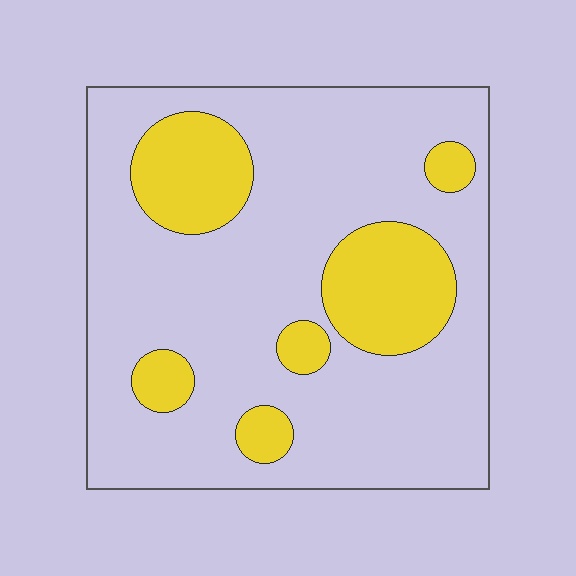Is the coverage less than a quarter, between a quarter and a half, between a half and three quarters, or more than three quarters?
Less than a quarter.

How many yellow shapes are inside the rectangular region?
6.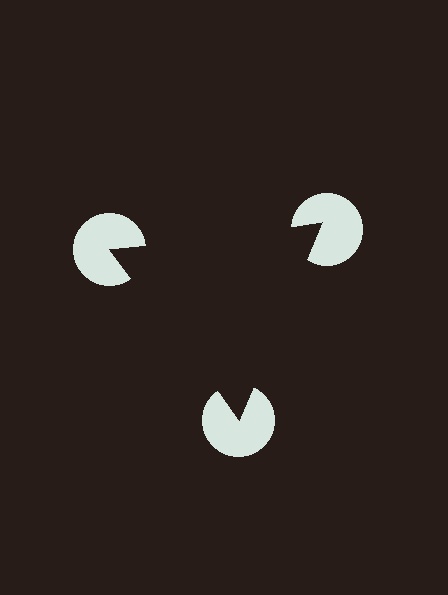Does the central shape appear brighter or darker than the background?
It typically appears slightly darker than the background, even though no actual brightness change is drawn.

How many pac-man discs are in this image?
There are 3 — one at each vertex of the illusory triangle.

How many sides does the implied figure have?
3 sides.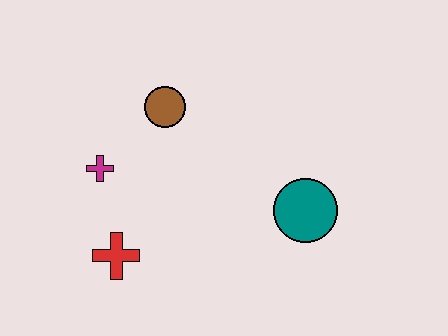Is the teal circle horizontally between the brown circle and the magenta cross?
No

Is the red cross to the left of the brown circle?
Yes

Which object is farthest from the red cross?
The teal circle is farthest from the red cross.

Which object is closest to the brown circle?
The magenta cross is closest to the brown circle.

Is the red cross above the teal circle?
No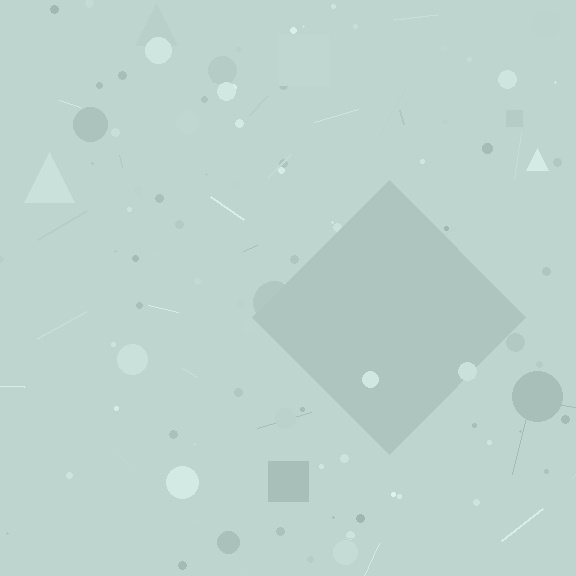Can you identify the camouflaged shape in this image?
The camouflaged shape is a diamond.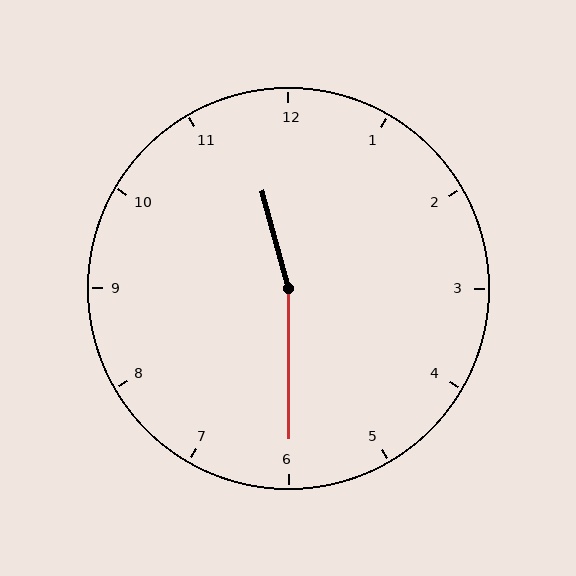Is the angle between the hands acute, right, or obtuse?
It is obtuse.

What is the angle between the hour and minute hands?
Approximately 165 degrees.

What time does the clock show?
11:30.